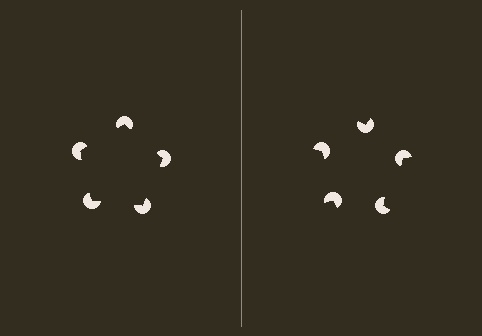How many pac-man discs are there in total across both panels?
10 — 5 on each side.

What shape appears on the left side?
An illusory pentagon.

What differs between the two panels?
The pac-man discs are positioned identically on both sides; only the wedge orientations differ. On the left they align to a pentagon; on the right they are misaligned.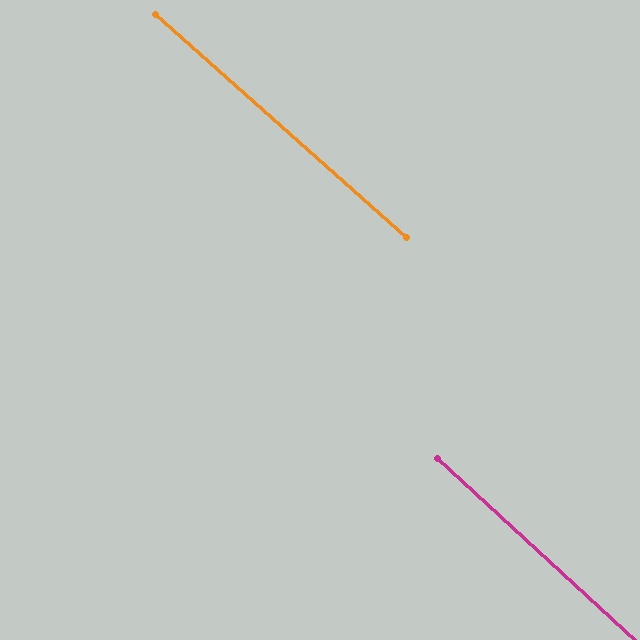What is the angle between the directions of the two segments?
Approximately 1 degree.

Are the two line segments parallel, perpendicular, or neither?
Parallel — their directions differ by only 0.9°.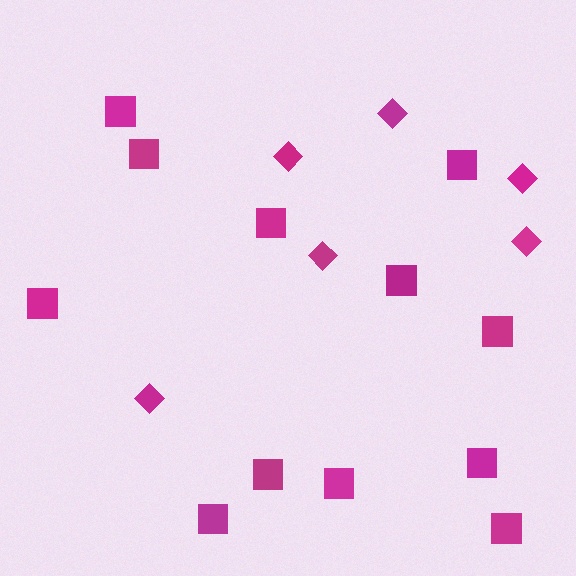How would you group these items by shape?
There are 2 groups: one group of squares (12) and one group of diamonds (6).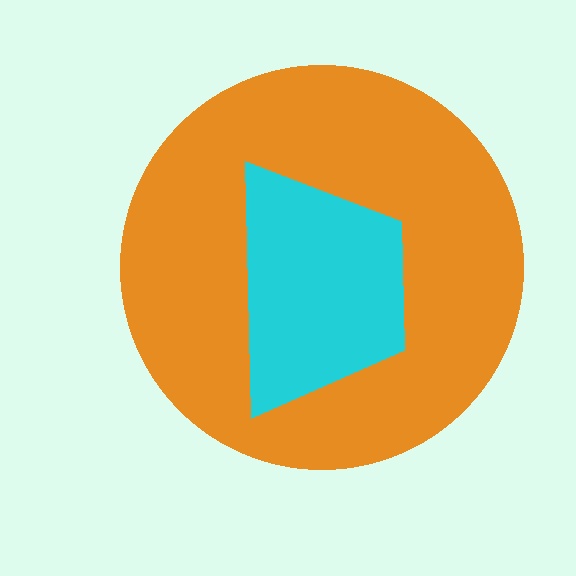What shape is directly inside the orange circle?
The cyan trapezoid.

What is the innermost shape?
The cyan trapezoid.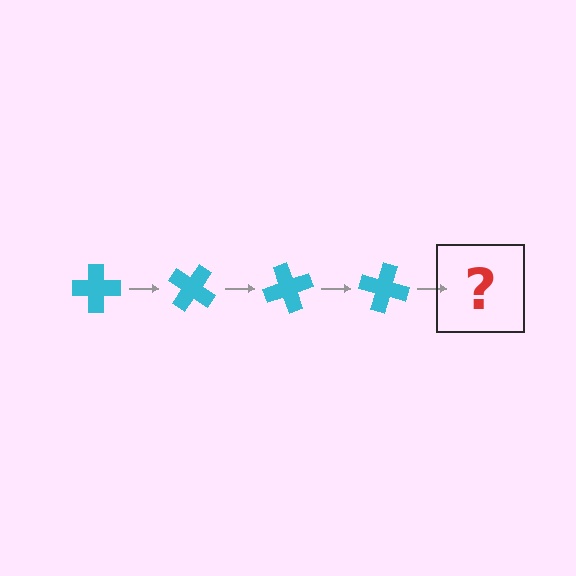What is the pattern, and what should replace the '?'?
The pattern is that the cross rotates 35 degrees each step. The '?' should be a cyan cross rotated 140 degrees.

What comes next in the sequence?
The next element should be a cyan cross rotated 140 degrees.